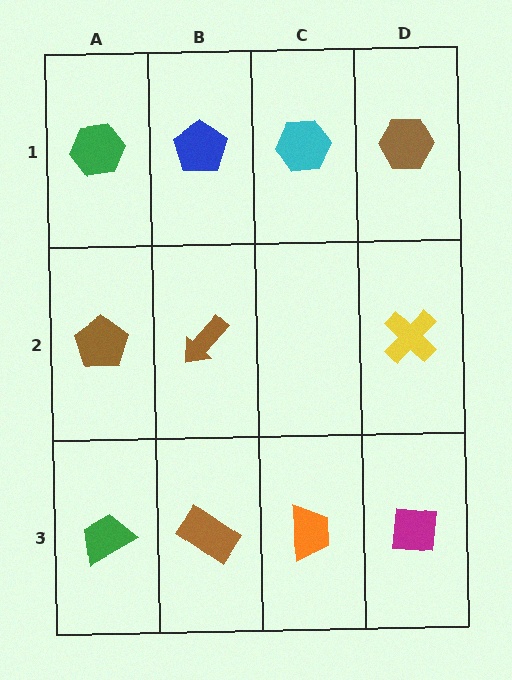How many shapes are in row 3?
4 shapes.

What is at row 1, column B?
A blue pentagon.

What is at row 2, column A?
A brown pentagon.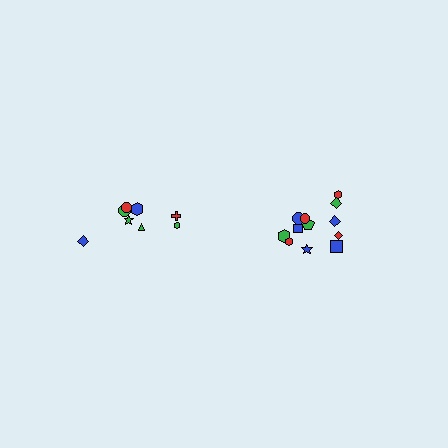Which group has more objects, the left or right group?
The right group.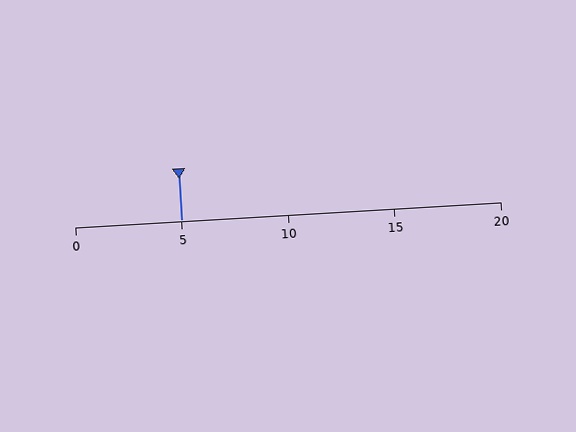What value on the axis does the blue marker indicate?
The marker indicates approximately 5.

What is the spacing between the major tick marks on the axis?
The major ticks are spaced 5 apart.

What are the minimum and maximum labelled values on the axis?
The axis runs from 0 to 20.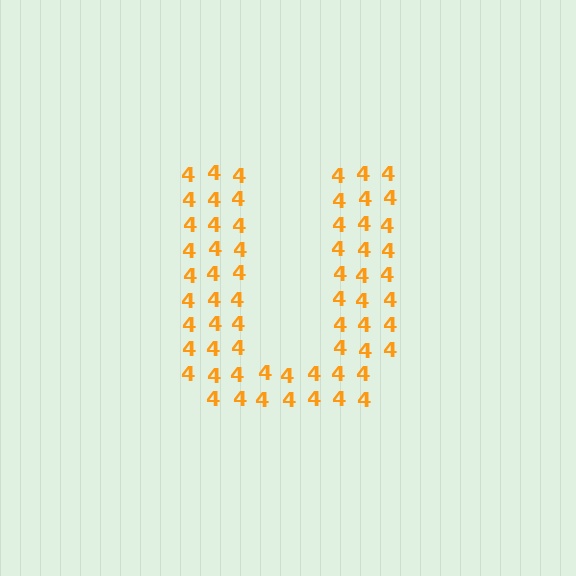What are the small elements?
The small elements are digit 4's.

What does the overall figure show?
The overall figure shows the letter U.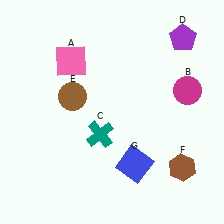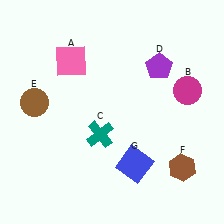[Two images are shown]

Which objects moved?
The objects that moved are: the purple pentagon (D), the brown circle (E).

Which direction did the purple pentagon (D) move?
The purple pentagon (D) moved down.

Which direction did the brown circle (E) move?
The brown circle (E) moved left.